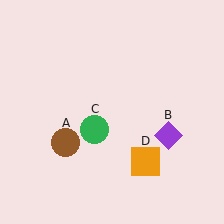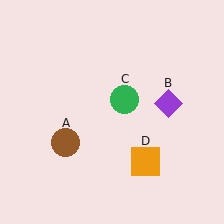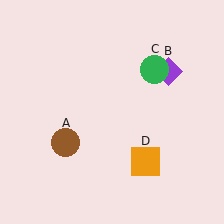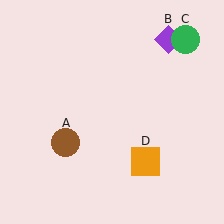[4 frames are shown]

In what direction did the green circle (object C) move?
The green circle (object C) moved up and to the right.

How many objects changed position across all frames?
2 objects changed position: purple diamond (object B), green circle (object C).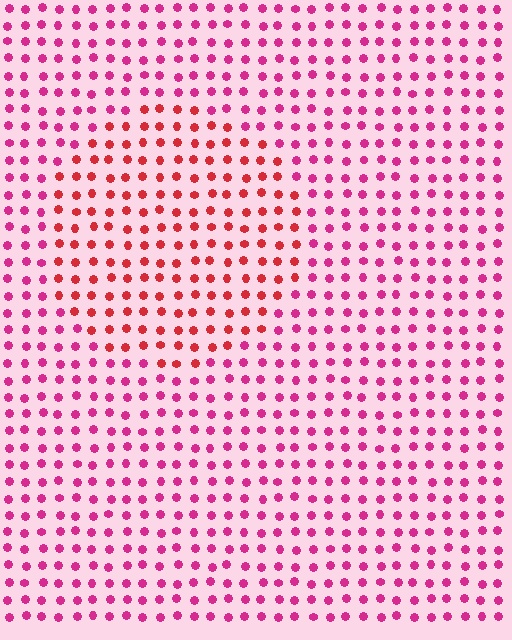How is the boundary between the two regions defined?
The boundary is defined purely by a slight shift in hue (about 31 degrees). Spacing, size, and orientation are identical on both sides.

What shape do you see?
I see a circle.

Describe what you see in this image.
The image is filled with small magenta elements in a uniform arrangement. A circle-shaped region is visible where the elements are tinted to a slightly different hue, forming a subtle color boundary.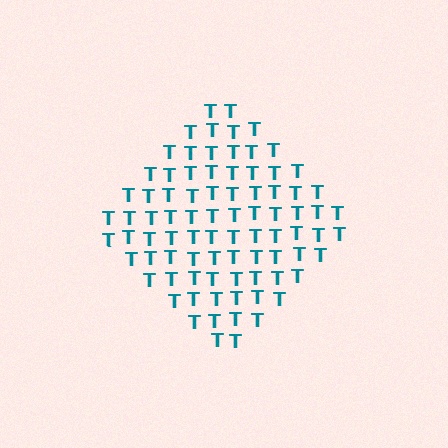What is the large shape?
The large shape is a diamond.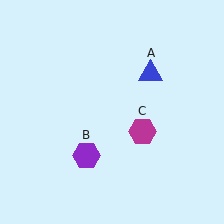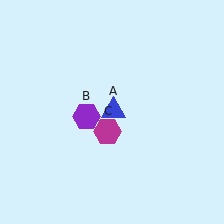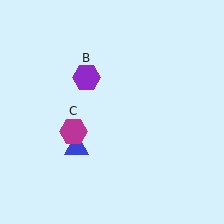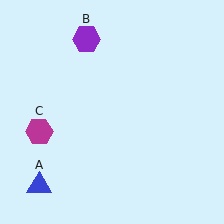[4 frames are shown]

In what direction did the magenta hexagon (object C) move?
The magenta hexagon (object C) moved left.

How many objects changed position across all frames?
3 objects changed position: blue triangle (object A), purple hexagon (object B), magenta hexagon (object C).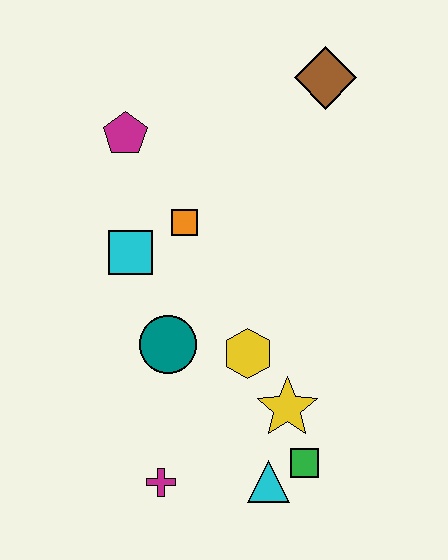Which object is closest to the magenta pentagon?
The orange square is closest to the magenta pentagon.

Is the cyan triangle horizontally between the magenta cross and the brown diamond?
Yes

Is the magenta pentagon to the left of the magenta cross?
Yes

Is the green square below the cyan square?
Yes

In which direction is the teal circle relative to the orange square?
The teal circle is below the orange square.